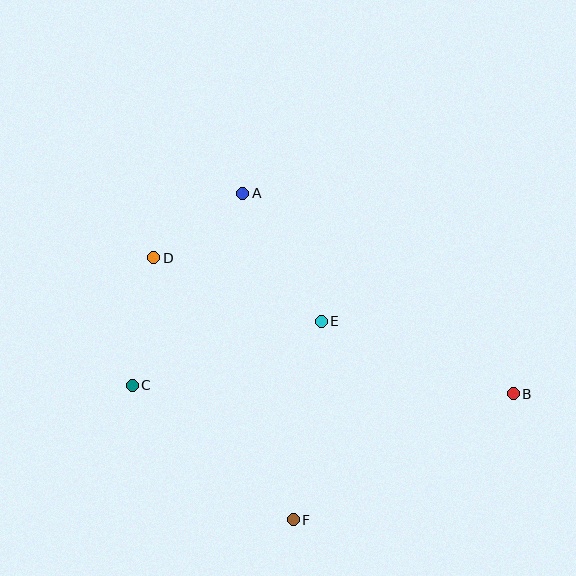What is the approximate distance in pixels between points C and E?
The distance between C and E is approximately 200 pixels.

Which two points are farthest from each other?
Points B and D are farthest from each other.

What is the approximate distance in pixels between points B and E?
The distance between B and E is approximately 205 pixels.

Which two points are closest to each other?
Points A and D are closest to each other.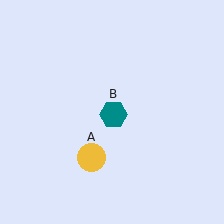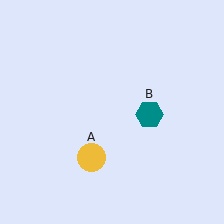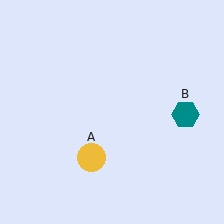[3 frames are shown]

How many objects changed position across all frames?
1 object changed position: teal hexagon (object B).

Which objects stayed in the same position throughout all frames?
Yellow circle (object A) remained stationary.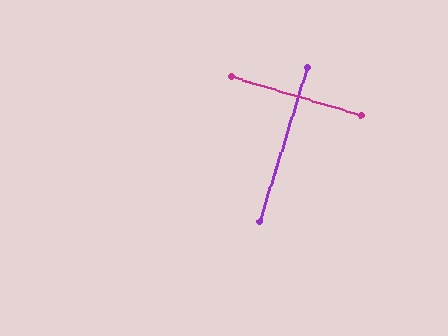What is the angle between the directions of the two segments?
Approximately 89 degrees.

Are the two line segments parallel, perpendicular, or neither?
Perpendicular — they meet at approximately 89°.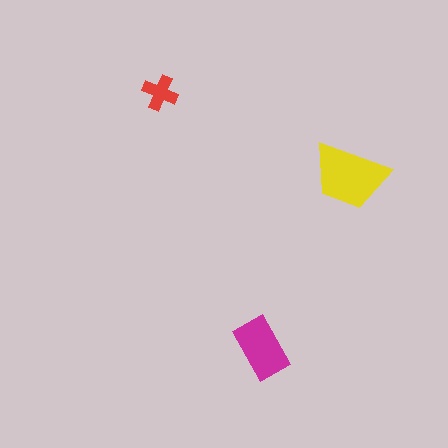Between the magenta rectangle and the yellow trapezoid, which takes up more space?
The yellow trapezoid.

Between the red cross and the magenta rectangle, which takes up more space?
The magenta rectangle.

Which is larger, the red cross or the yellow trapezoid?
The yellow trapezoid.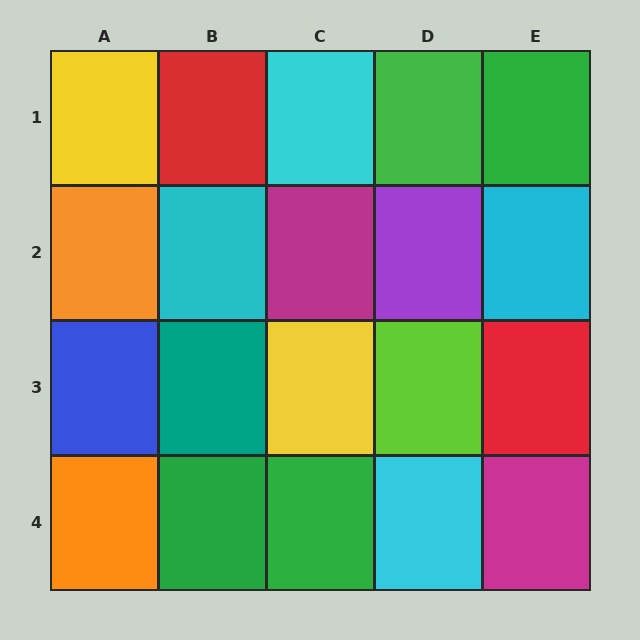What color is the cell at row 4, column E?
Magenta.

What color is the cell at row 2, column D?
Purple.